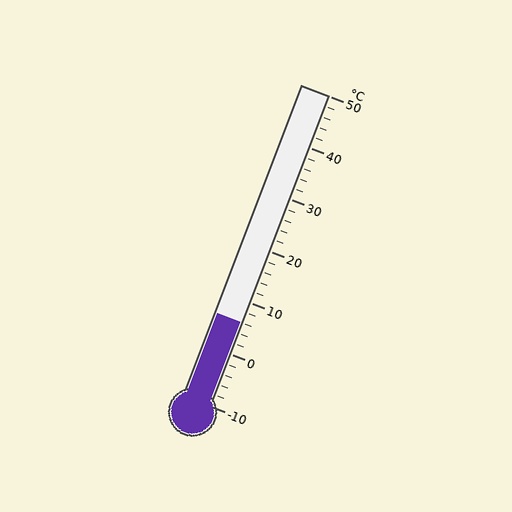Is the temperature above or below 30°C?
The temperature is below 30°C.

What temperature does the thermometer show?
The thermometer shows approximately 6°C.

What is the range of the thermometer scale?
The thermometer scale ranges from -10°C to 50°C.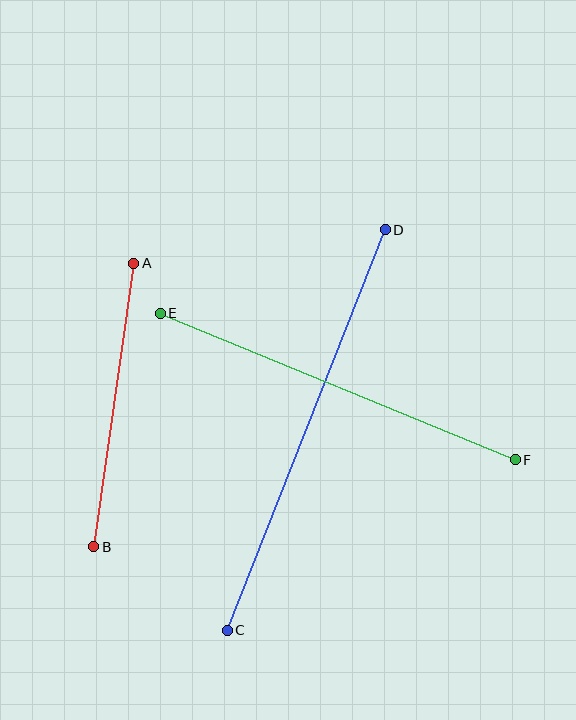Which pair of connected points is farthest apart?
Points C and D are farthest apart.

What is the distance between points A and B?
The distance is approximately 286 pixels.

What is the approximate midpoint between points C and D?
The midpoint is at approximately (306, 430) pixels.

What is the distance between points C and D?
The distance is approximately 431 pixels.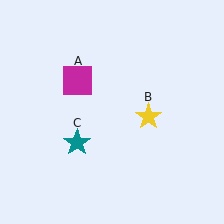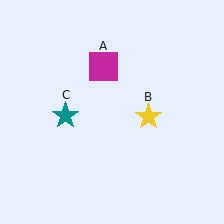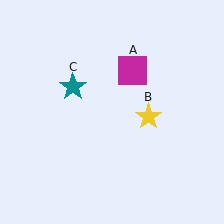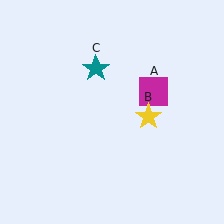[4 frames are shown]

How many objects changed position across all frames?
2 objects changed position: magenta square (object A), teal star (object C).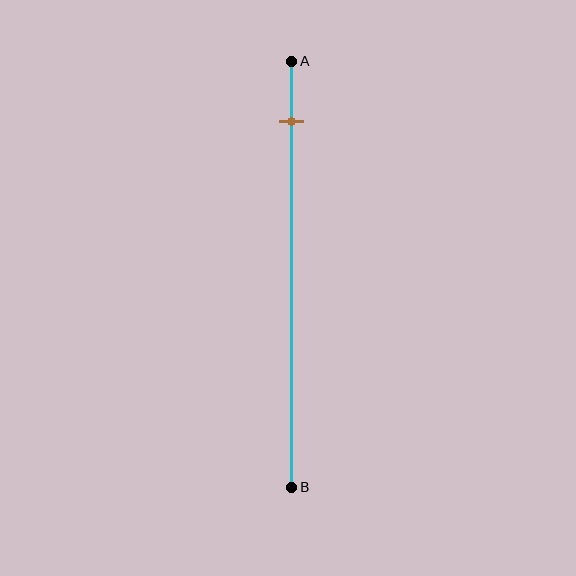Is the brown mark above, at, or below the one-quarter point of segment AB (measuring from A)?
The brown mark is above the one-quarter point of segment AB.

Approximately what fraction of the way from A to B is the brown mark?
The brown mark is approximately 15% of the way from A to B.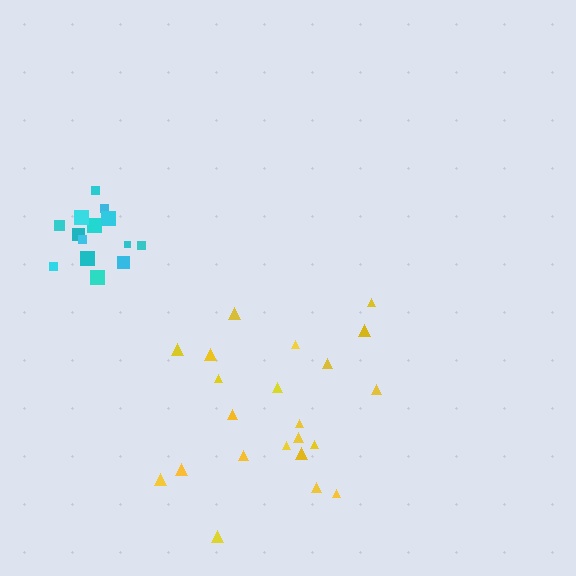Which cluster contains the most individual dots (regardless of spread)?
Yellow (22).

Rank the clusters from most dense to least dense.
cyan, yellow.